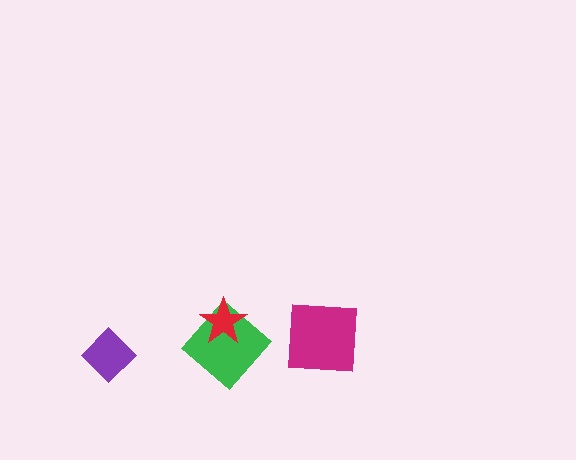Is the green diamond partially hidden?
Yes, it is partially covered by another shape.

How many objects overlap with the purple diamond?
0 objects overlap with the purple diamond.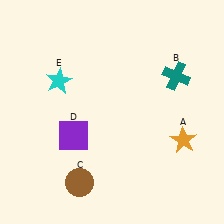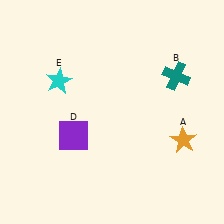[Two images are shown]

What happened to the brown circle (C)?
The brown circle (C) was removed in Image 2. It was in the bottom-left area of Image 1.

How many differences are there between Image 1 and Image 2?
There is 1 difference between the two images.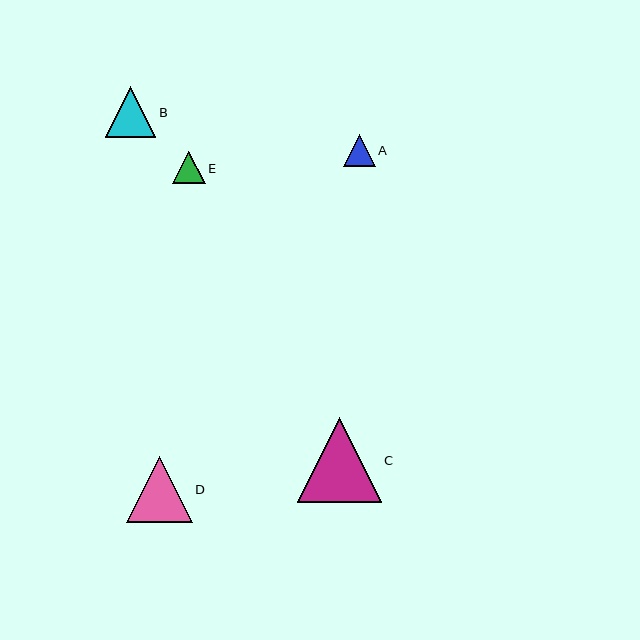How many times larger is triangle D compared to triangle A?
Triangle D is approximately 2.1 times the size of triangle A.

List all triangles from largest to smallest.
From largest to smallest: C, D, B, E, A.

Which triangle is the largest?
Triangle C is the largest with a size of approximately 84 pixels.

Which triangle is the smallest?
Triangle A is the smallest with a size of approximately 32 pixels.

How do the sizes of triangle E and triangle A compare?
Triangle E and triangle A are approximately the same size.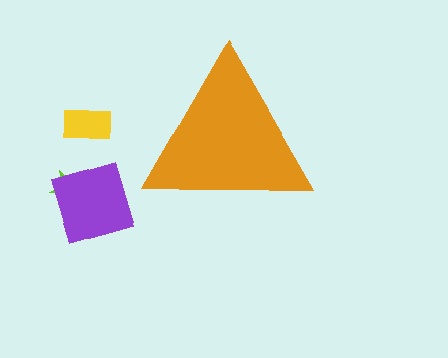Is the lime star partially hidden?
No, the lime star is fully visible.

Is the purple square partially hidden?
No, the purple square is fully visible.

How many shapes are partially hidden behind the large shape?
0 shapes are partially hidden.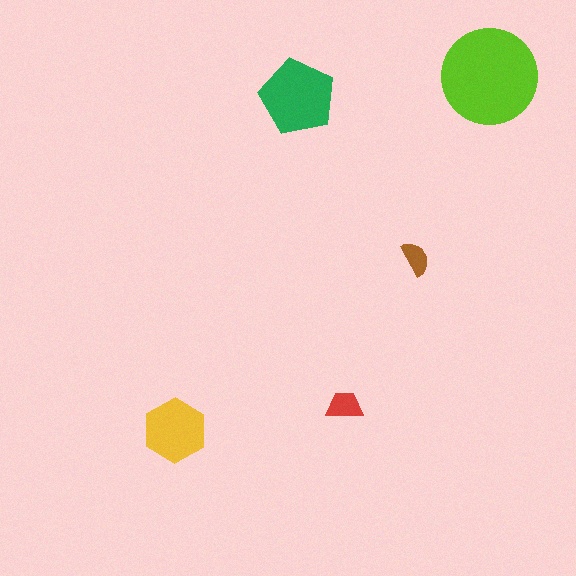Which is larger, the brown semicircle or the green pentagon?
The green pentagon.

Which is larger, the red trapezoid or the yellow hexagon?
The yellow hexagon.